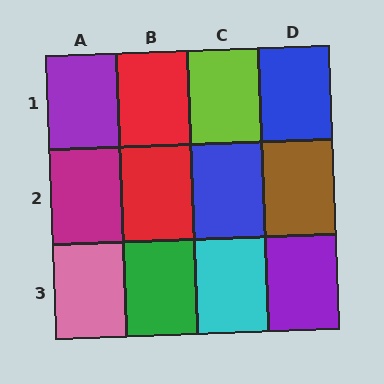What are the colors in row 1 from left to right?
Purple, red, lime, blue.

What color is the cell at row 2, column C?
Blue.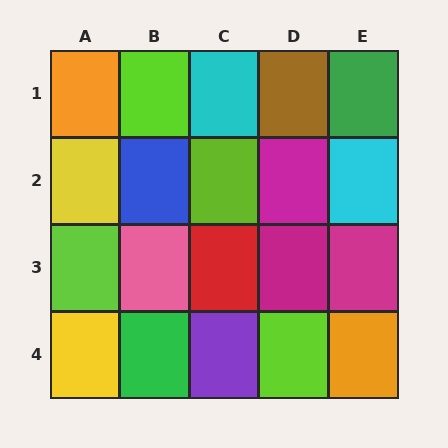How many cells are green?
2 cells are green.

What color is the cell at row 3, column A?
Lime.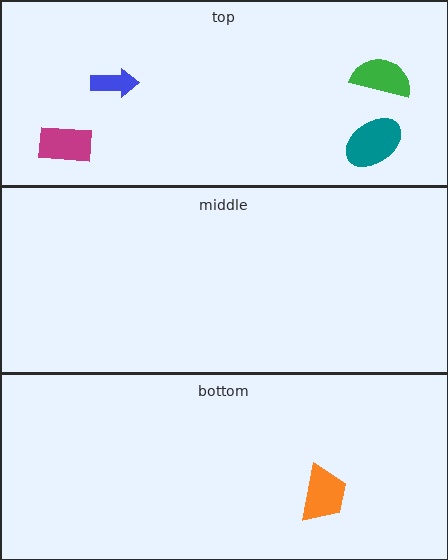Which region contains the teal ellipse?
The top region.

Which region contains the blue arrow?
The top region.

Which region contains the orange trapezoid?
The bottom region.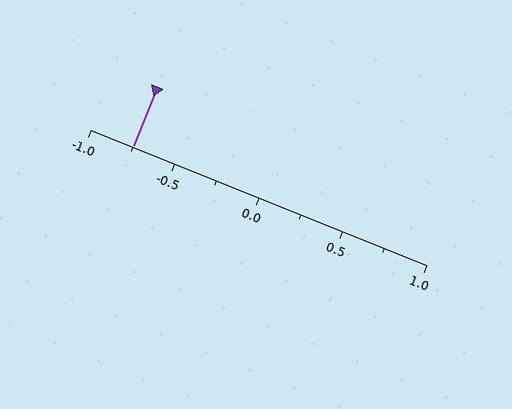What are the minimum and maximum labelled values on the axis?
The axis runs from -1.0 to 1.0.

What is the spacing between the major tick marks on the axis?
The major ticks are spaced 0.5 apart.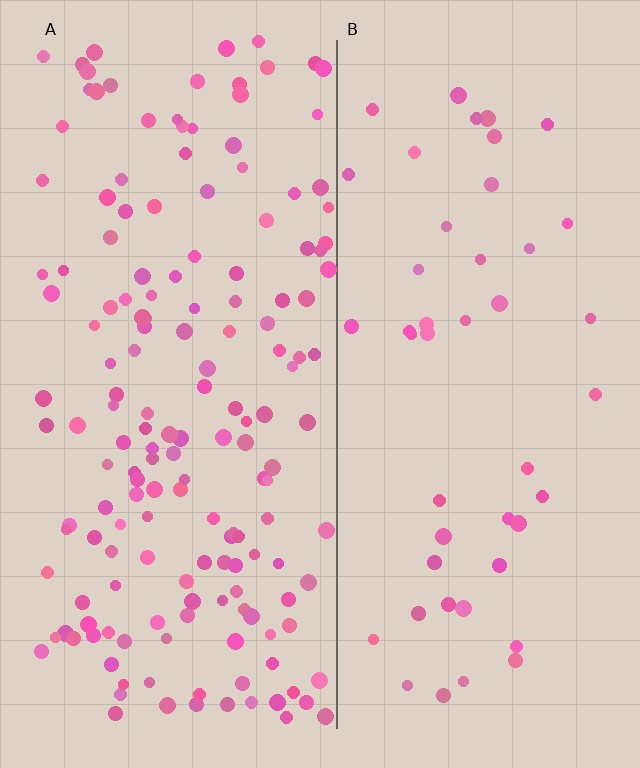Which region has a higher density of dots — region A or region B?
A (the left).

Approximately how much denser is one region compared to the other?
Approximately 3.5× — region A over region B.